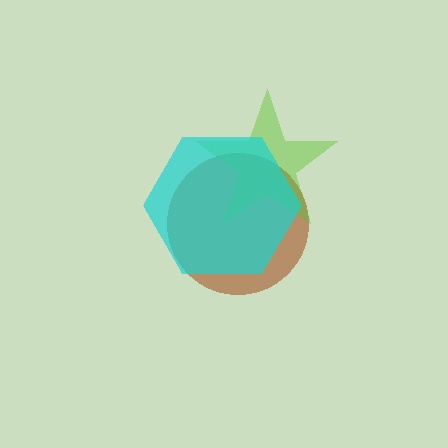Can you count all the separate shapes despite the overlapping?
Yes, there are 3 separate shapes.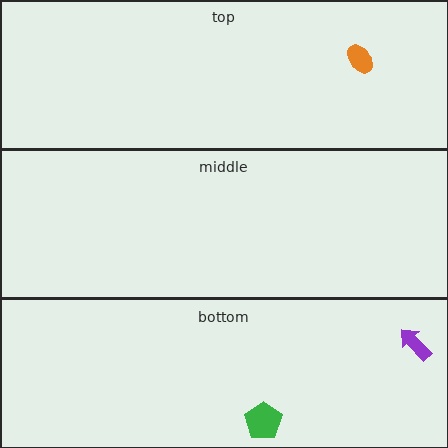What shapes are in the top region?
The orange ellipse.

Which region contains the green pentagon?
The bottom region.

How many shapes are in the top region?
1.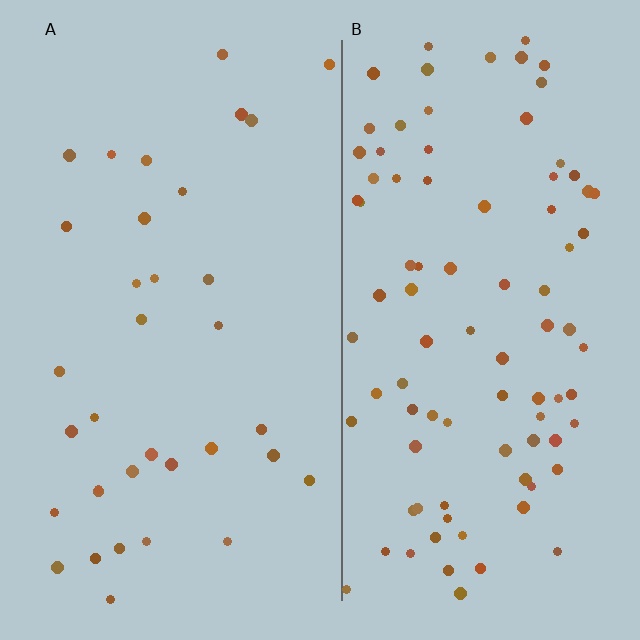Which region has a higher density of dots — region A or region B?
B (the right).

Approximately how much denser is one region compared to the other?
Approximately 2.6× — region B over region A.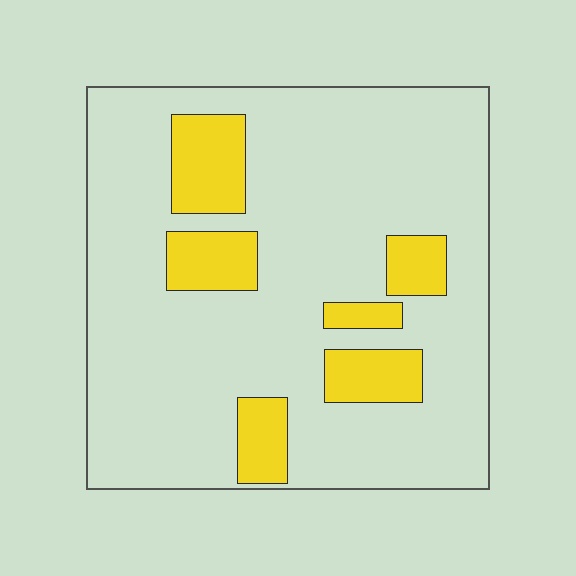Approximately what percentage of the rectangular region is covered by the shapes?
Approximately 20%.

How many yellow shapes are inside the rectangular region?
6.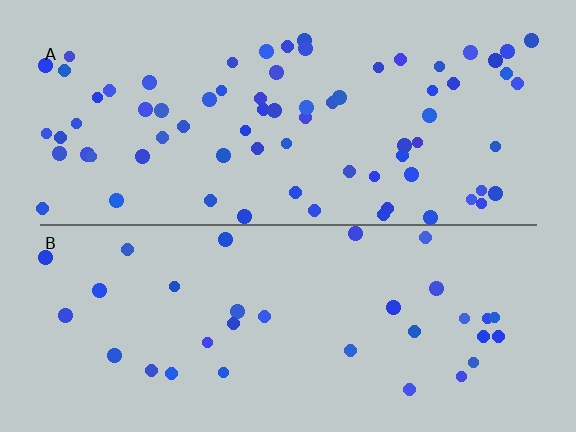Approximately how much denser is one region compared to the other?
Approximately 2.2× — region A over region B.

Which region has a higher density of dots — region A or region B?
A (the top).